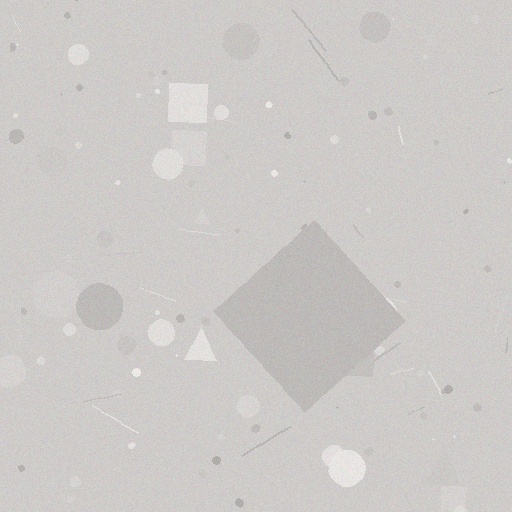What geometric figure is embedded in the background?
A diamond is embedded in the background.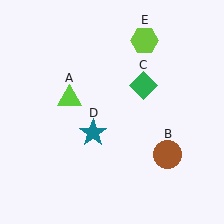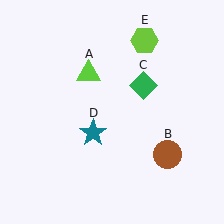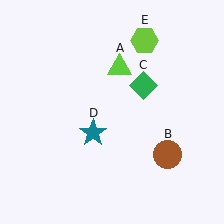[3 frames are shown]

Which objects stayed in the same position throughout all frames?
Brown circle (object B) and green diamond (object C) and teal star (object D) and lime hexagon (object E) remained stationary.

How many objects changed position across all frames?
1 object changed position: lime triangle (object A).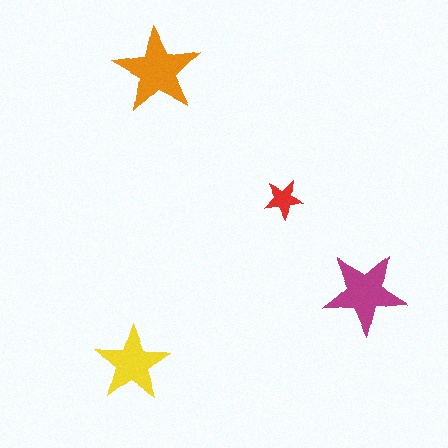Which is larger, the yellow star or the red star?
The yellow one.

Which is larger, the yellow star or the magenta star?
The magenta one.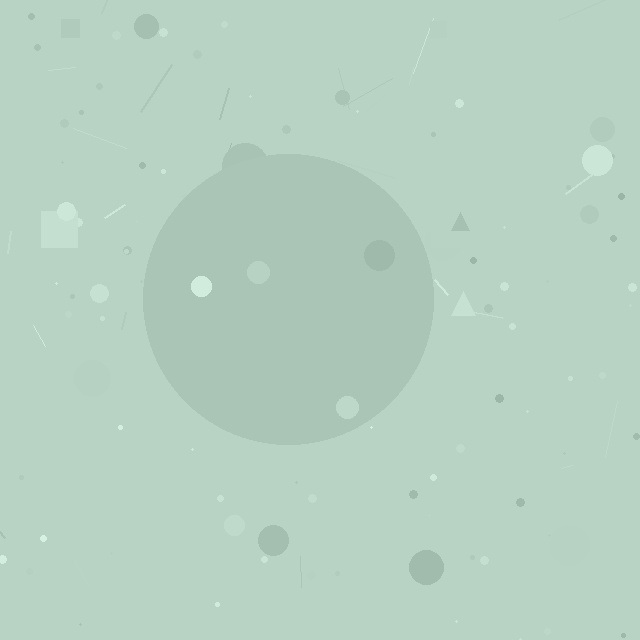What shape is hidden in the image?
A circle is hidden in the image.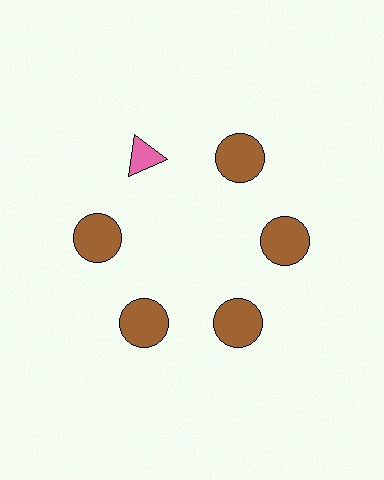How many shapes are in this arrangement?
There are 6 shapes arranged in a ring pattern.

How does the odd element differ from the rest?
It differs in both color (pink instead of brown) and shape (triangle instead of circle).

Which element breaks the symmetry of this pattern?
The pink triangle at roughly the 11 o'clock position breaks the symmetry. All other shapes are brown circles.